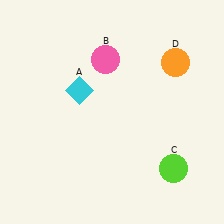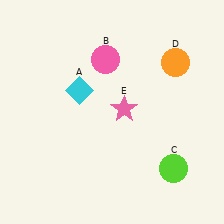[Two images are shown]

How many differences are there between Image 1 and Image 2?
There is 1 difference between the two images.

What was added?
A pink star (E) was added in Image 2.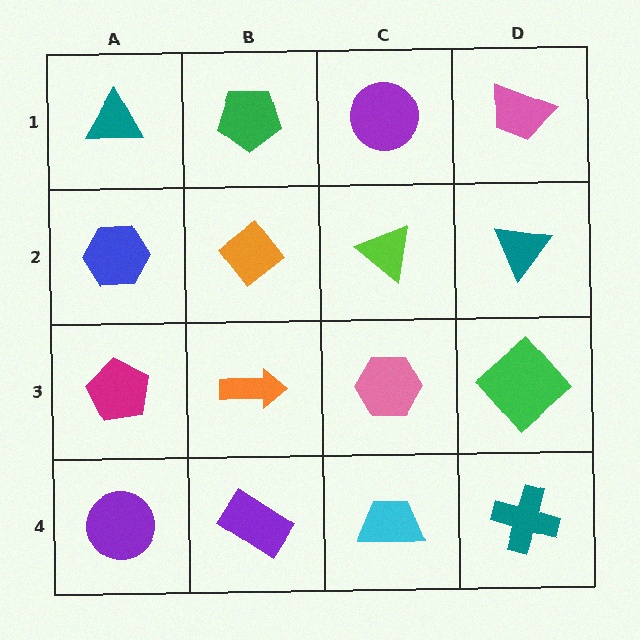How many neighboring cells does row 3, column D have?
3.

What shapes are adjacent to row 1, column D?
A teal triangle (row 2, column D), a purple circle (row 1, column C).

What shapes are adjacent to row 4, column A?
A magenta pentagon (row 3, column A), a purple rectangle (row 4, column B).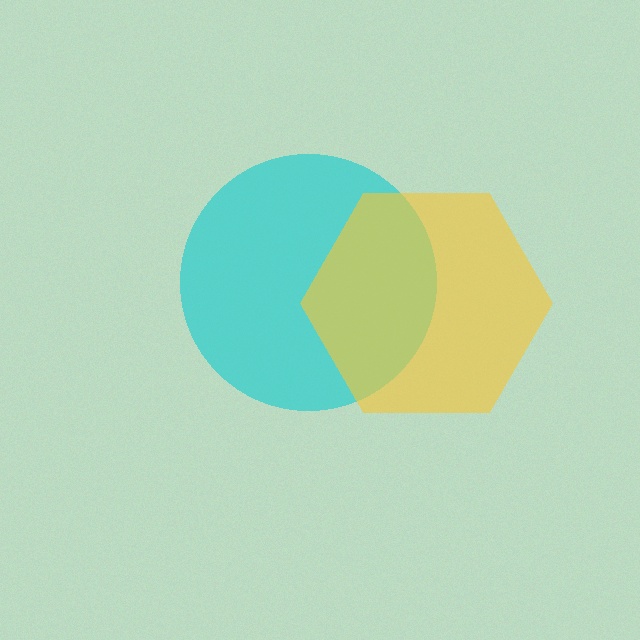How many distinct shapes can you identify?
There are 2 distinct shapes: a cyan circle, a yellow hexagon.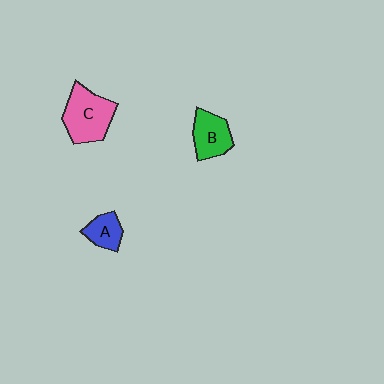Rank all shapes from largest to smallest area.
From largest to smallest: C (pink), B (green), A (blue).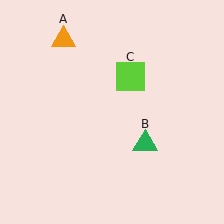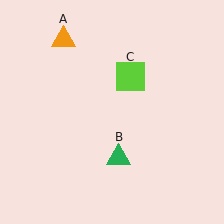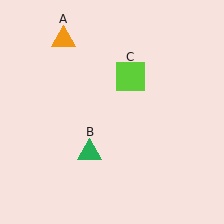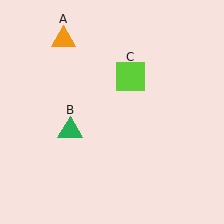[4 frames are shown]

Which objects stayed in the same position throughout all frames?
Orange triangle (object A) and lime square (object C) remained stationary.